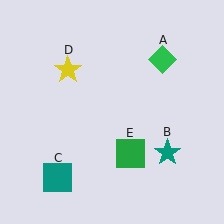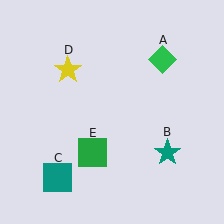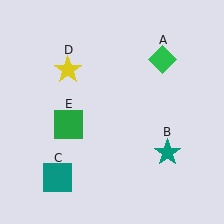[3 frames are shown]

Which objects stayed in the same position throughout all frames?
Green diamond (object A) and teal star (object B) and teal square (object C) and yellow star (object D) remained stationary.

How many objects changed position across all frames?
1 object changed position: green square (object E).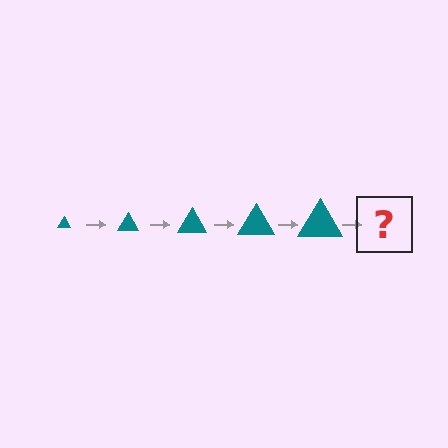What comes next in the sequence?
The next element should be a teal triangle, larger than the previous one.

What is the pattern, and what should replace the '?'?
The pattern is that the triangle gets progressively larger each step. The '?' should be a teal triangle, larger than the previous one.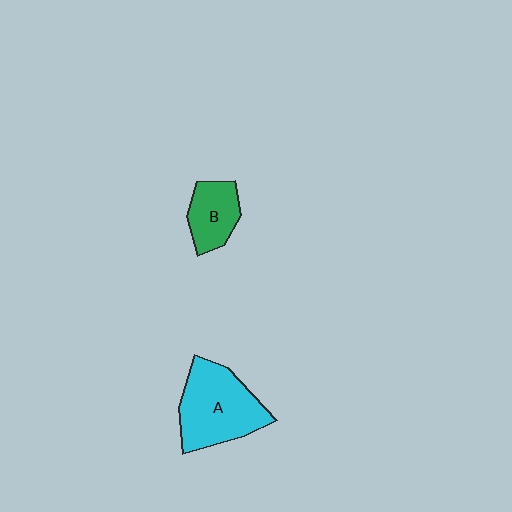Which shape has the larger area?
Shape A (cyan).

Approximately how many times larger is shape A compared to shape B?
Approximately 1.9 times.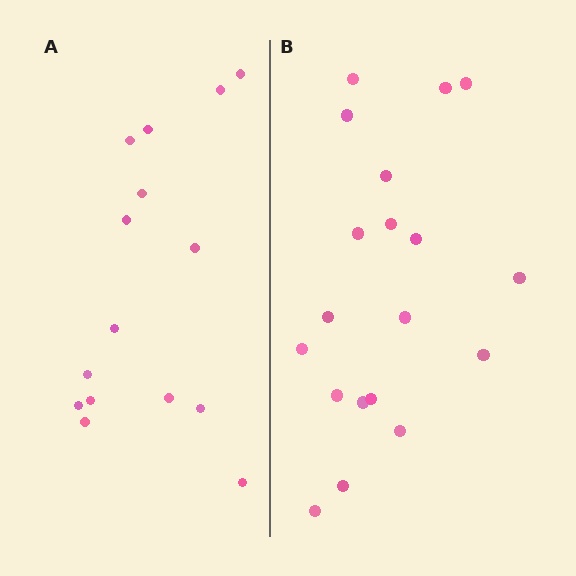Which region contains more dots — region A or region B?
Region B (the right region) has more dots.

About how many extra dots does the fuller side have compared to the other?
Region B has about 4 more dots than region A.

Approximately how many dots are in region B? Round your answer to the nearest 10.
About 20 dots. (The exact count is 19, which rounds to 20.)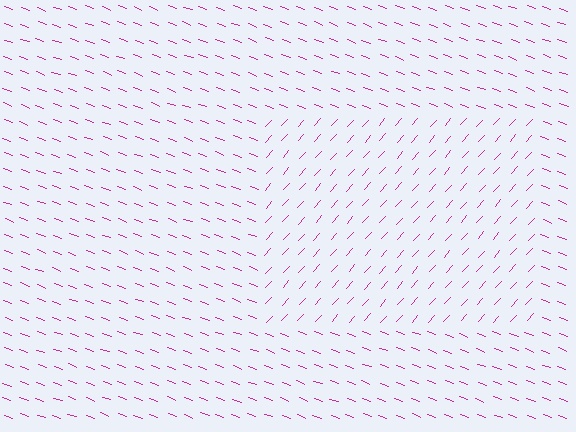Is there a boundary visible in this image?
Yes, there is a texture boundary formed by a change in line orientation.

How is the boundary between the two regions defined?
The boundary is defined purely by a change in line orientation (approximately 68 degrees difference). All lines are the same color and thickness.